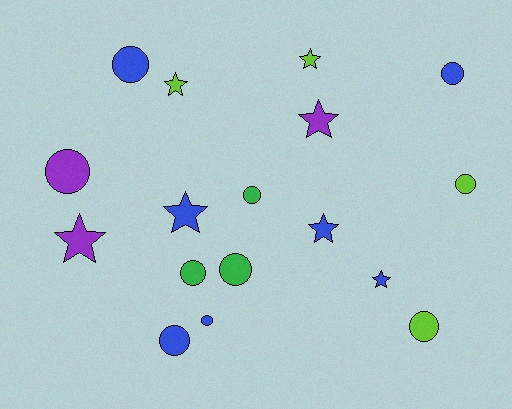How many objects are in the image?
There are 17 objects.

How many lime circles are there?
There are 2 lime circles.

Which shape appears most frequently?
Circle, with 10 objects.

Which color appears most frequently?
Blue, with 7 objects.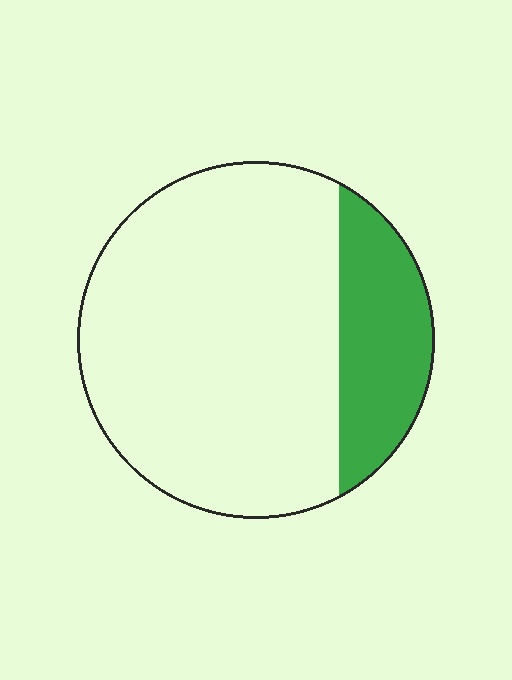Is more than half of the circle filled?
No.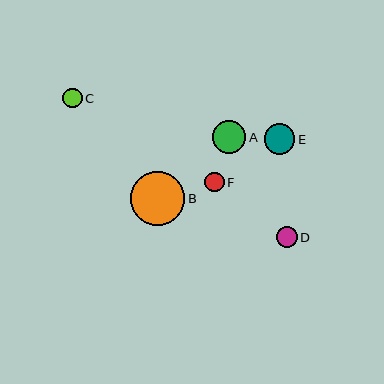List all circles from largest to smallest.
From largest to smallest: B, A, E, D, C, F.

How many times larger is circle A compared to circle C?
Circle A is approximately 1.7 times the size of circle C.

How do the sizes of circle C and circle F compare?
Circle C and circle F are approximately the same size.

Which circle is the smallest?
Circle F is the smallest with a size of approximately 19 pixels.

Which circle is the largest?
Circle B is the largest with a size of approximately 54 pixels.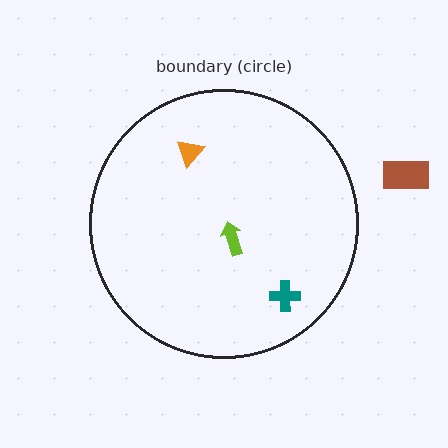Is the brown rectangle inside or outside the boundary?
Outside.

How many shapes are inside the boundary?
3 inside, 1 outside.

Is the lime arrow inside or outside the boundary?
Inside.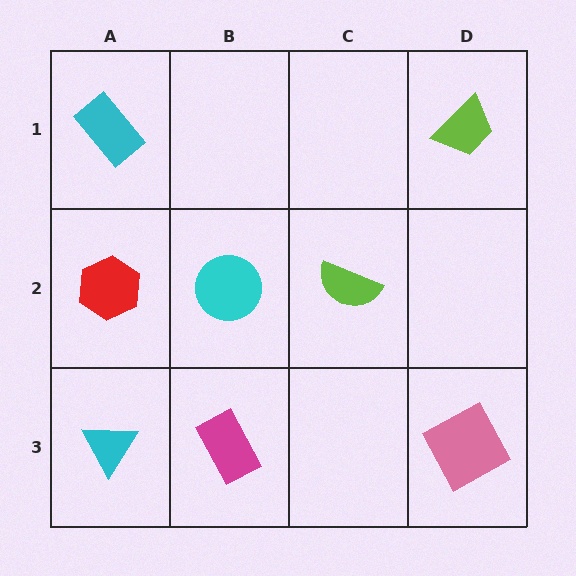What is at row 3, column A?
A cyan triangle.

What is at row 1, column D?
A lime trapezoid.